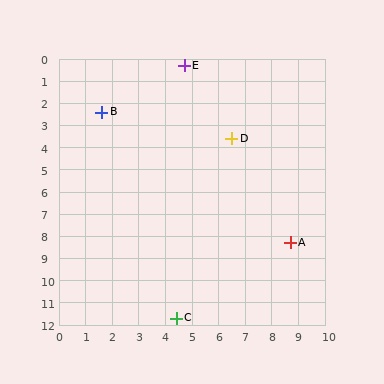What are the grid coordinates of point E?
Point E is at approximately (4.7, 0.3).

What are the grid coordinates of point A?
Point A is at approximately (8.7, 8.3).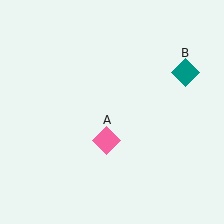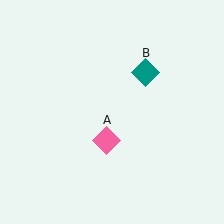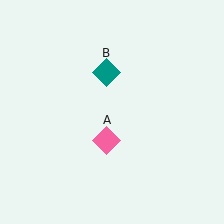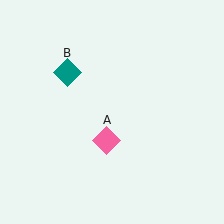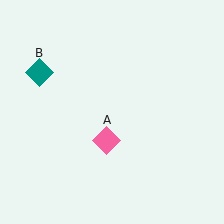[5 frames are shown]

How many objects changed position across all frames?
1 object changed position: teal diamond (object B).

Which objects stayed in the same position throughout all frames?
Pink diamond (object A) remained stationary.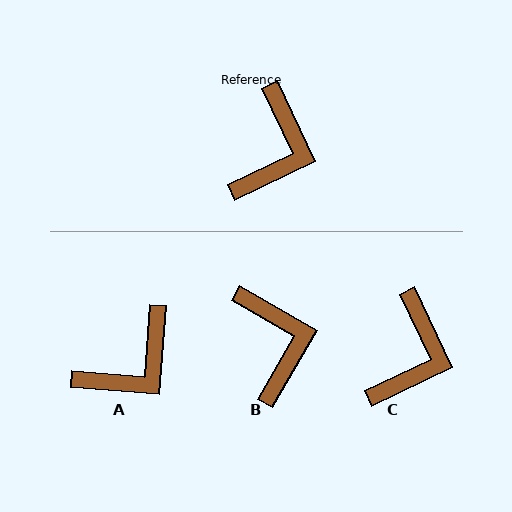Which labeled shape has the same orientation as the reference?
C.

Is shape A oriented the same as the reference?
No, it is off by about 30 degrees.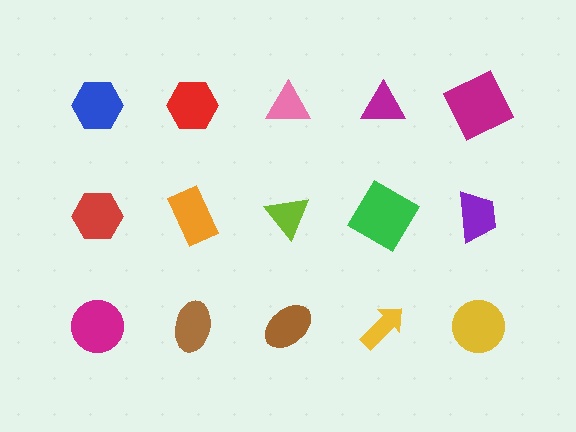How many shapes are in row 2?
5 shapes.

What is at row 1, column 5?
A magenta square.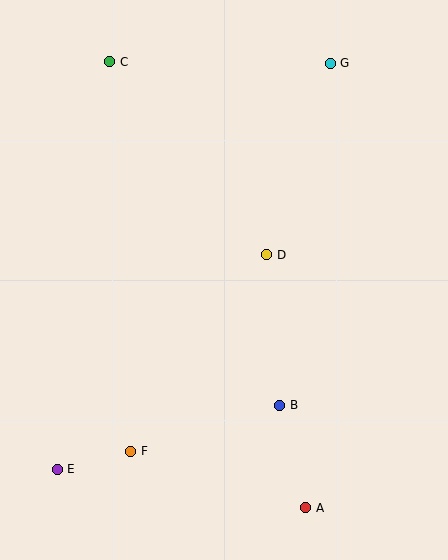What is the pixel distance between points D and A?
The distance between D and A is 256 pixels.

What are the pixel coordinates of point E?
Point E is at (57, 469).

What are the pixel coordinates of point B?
Point B is at (280, 405).